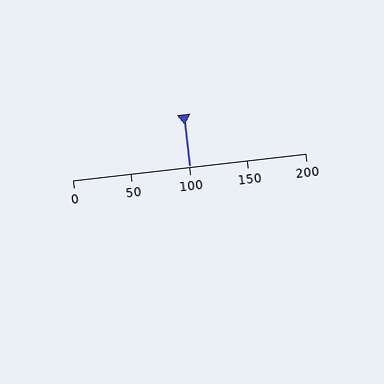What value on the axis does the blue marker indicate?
The marker indicates approximately 100.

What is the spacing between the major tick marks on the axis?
The major ticks are spaced 50 apart.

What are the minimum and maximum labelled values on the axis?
The axis runs from 0 to 200.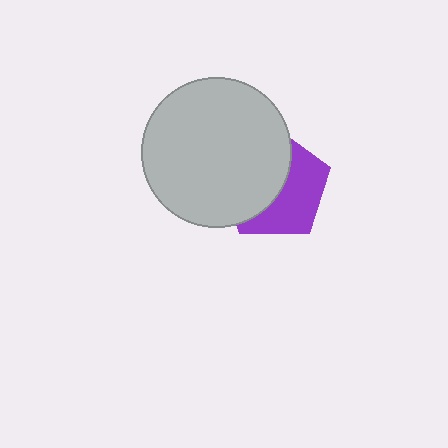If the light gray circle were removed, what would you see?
You would see the complete purple pentagon.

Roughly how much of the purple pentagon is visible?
About half of it is visible (roughly 47%).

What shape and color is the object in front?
The object in front is a light gray circle.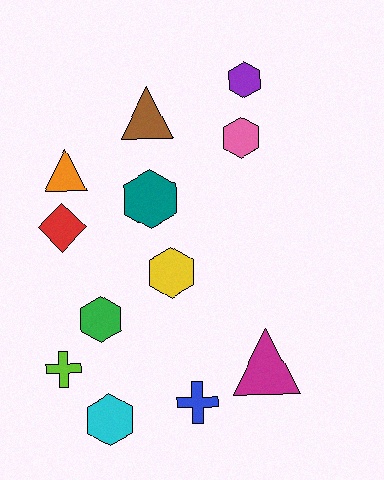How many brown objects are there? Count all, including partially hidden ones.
There is 1 brown object.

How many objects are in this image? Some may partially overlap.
There are 12 objects.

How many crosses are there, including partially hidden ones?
There are 2 crosses.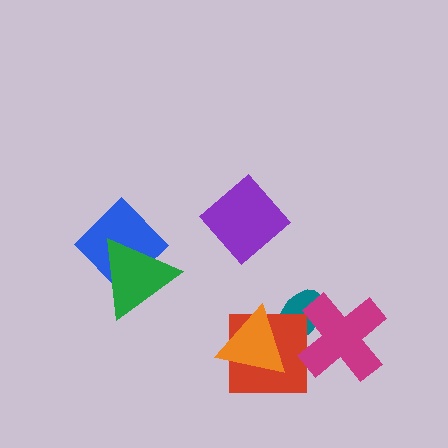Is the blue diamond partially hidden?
Yes, it is partially covered by another shape.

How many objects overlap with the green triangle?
1 object overlaps with the green triangle.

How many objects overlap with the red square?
3 objects overlap with the red square.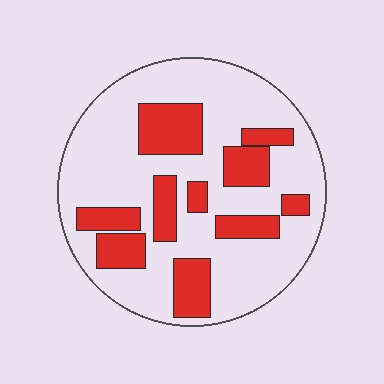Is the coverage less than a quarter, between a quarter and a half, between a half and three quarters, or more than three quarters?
Between a quarter and a half.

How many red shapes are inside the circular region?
10.